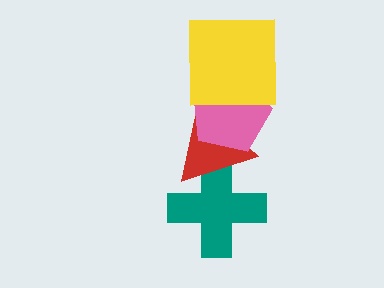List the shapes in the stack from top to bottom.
From top to bottom: the yellow square, the pink pentagon, the red triangle, the teal cross.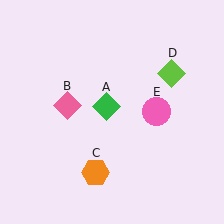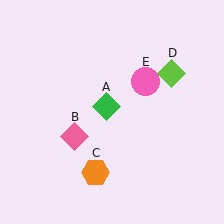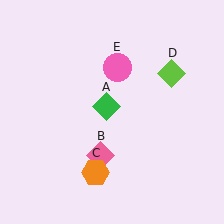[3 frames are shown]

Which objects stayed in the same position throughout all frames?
Green diamond (object A) and orange hexagon (object C) and lime diamond (object D) remained stationary.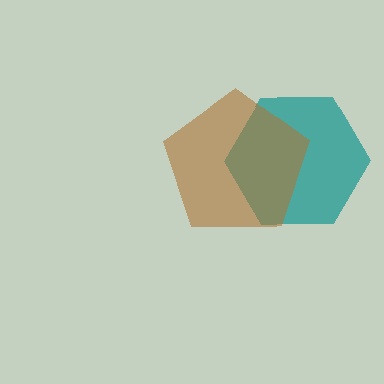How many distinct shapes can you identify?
There are 2 distinct shapes: a teal hexagon, a brown pentagon.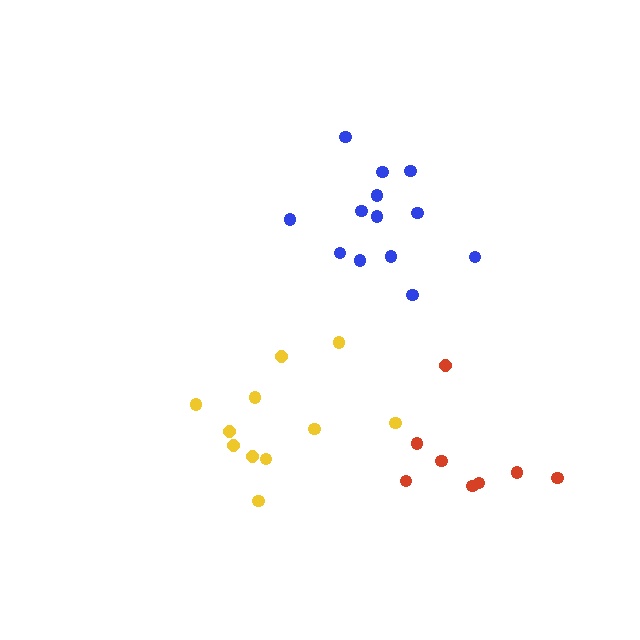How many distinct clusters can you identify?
There are 3 distinct clusters.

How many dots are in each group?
Group 1: 11 dots, Group 2: 8 dots, Group 3: 13 dots (32 total).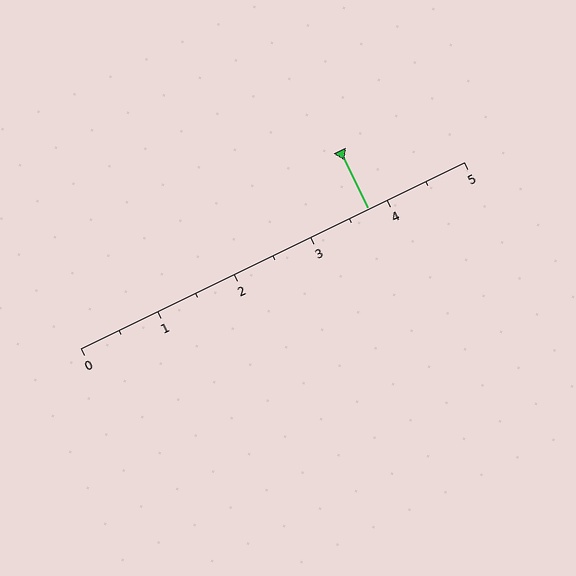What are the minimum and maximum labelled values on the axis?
The axis runs from 0 to 5.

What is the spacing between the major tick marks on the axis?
The major ticks are spaced 1 apart.